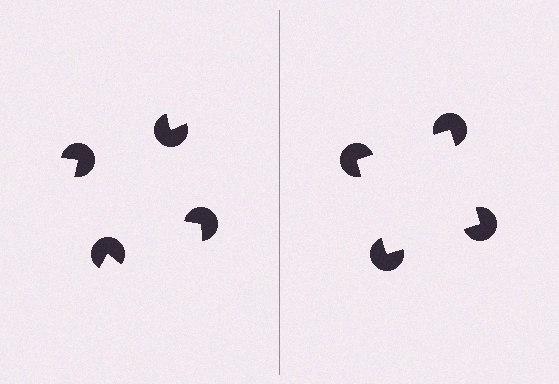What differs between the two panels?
The pac-man discs are positioned identically on both sides; only the wedge orientations differ. On the right they align to a square; on the left they are misaligned.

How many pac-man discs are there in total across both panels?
8 — 4 on each side.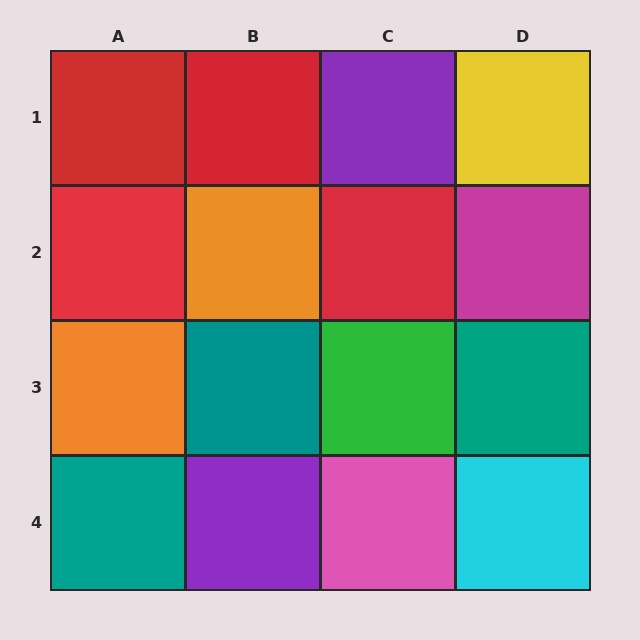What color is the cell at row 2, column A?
Red.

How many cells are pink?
1 cell is pink.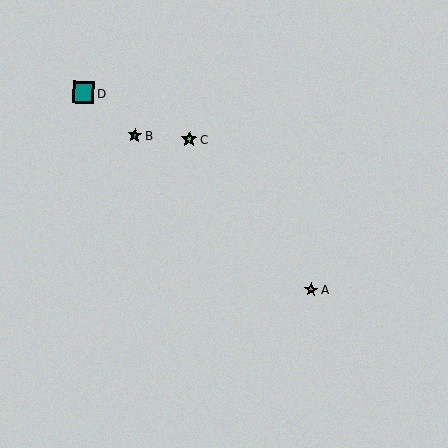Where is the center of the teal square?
The center of the teal square is at (83, 92).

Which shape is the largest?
The teal square (labeled D) is the largest.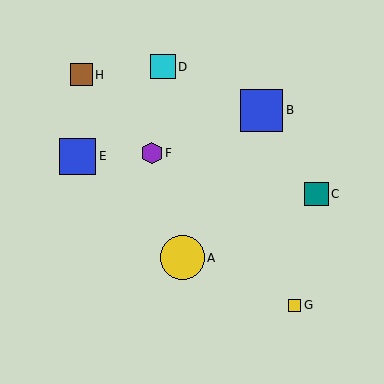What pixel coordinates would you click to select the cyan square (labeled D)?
Click at (163, 67) to select the cyan square D.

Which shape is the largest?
The yellow circle (labeled A) is the largest.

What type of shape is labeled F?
Shape F is a purple hexagon.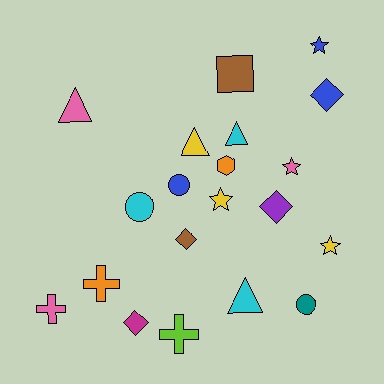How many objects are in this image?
There are 20 objects.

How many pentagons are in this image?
There are no pentagons.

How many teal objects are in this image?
There is 1 teal object.